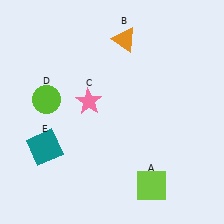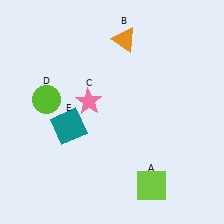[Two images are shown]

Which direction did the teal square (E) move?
The teal square (E) moved right.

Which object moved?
The teal square (E) moved right.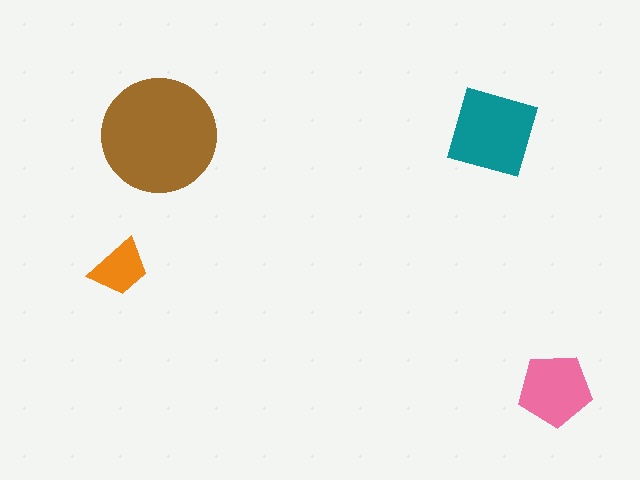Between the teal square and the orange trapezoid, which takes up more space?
The teal square.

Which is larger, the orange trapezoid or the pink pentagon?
The pink pentagon.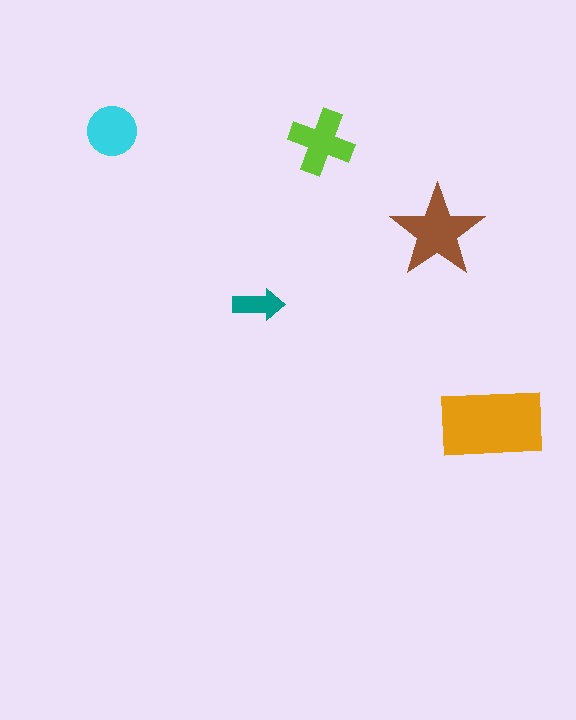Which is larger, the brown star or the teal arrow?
The brown star.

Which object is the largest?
The orange rectangle.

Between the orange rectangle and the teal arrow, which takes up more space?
The orange rectangle.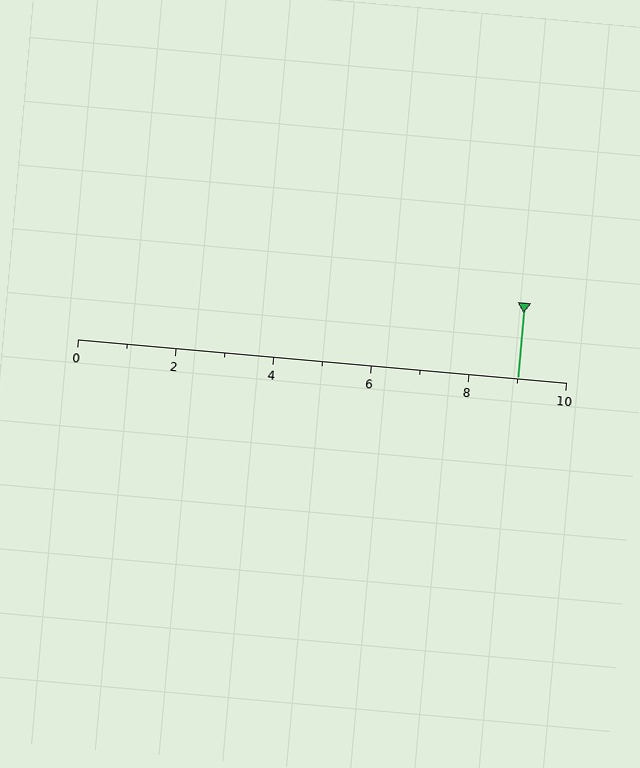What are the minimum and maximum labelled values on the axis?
The axis runs from 0 to 10.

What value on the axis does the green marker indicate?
The marker indicates approximately 9.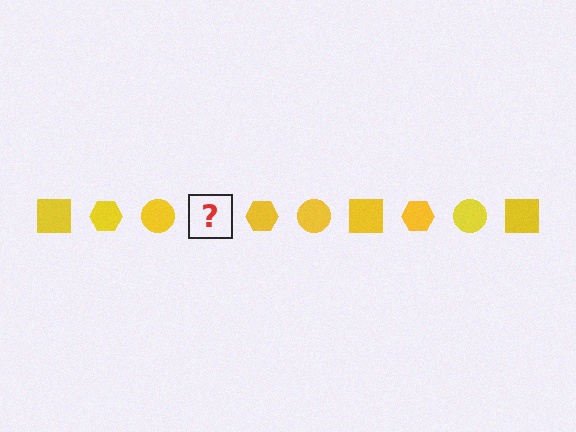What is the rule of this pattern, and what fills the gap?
The rule is that the pattern cycles through square, hexagon, circle shapes in yellow. The gap should be filled with a yellow square.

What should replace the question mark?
The question mark should be replaced with a yellow square.